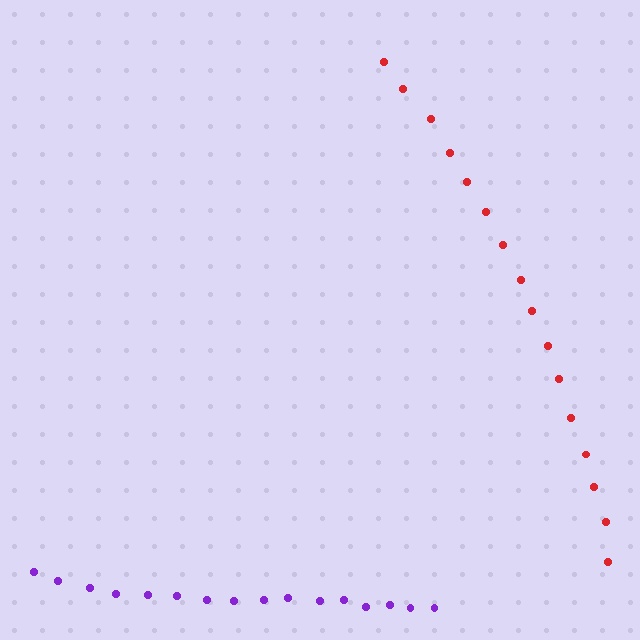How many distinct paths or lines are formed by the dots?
There are 2 distinct paths.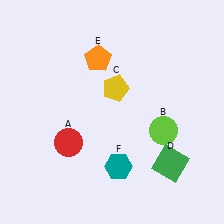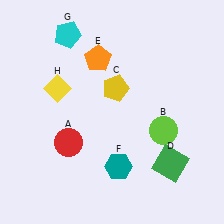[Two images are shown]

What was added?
A cyan pentagon (G), a yellow diamond (H) were added in Image 2.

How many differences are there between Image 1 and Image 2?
There are 2 differences between the two images.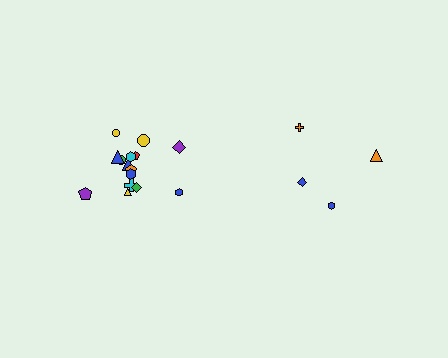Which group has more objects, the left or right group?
The left group.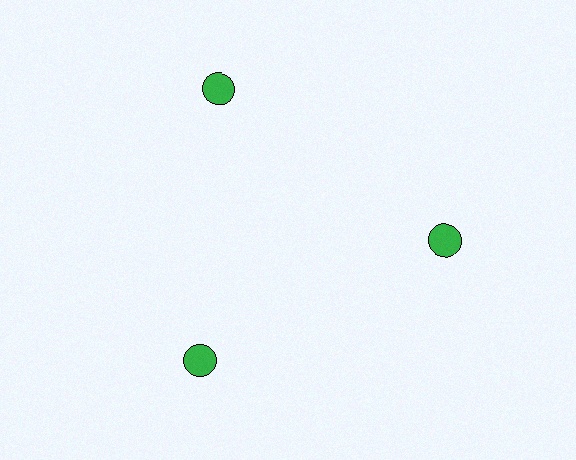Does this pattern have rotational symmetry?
Yes, this pattern has 3-fold rotational symmetry. It looks the same after rotating 120 degrees around the center.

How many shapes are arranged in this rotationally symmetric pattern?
There are 3 shapes, arranged in 3 groups of 1.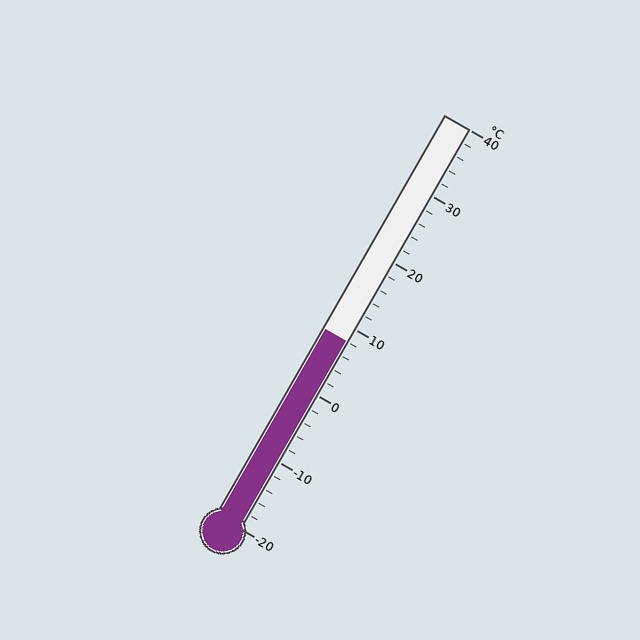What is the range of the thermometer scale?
The thermometer scale ranges from -20°C to 40°C.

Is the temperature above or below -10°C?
The temperature is above -10°C.